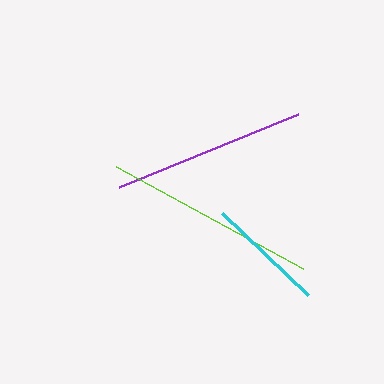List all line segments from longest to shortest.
From longest to shortest: lime, purple, cyan.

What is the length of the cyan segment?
The cyan segment is approximately 119 pixels long.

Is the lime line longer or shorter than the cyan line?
The lime line is longer than the cyan line.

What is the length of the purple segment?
The purple segment is approximately 193 pixels long.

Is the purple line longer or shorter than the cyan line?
The purple line is longer than the cyan line.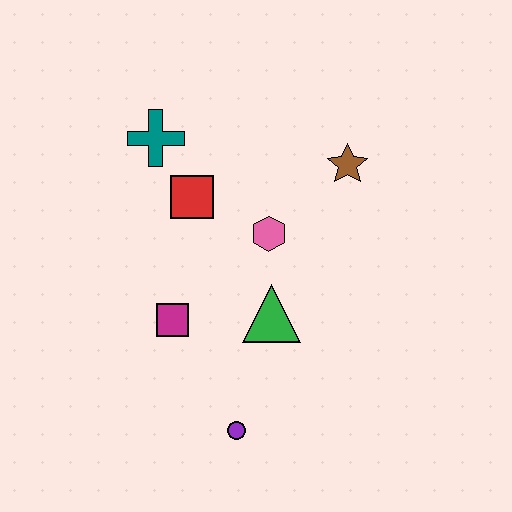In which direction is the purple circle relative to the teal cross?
The purple circle is below the teal cross.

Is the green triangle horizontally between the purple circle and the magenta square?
No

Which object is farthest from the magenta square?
The brown star is farthest from the magenta square.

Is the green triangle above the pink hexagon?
No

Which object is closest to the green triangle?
The pink hexagon is closest to the green triangle.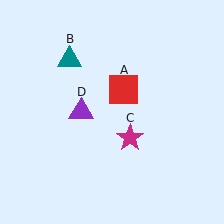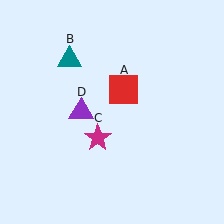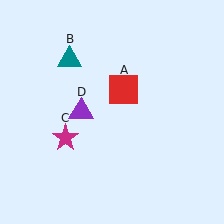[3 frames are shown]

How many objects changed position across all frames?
1 object changed position: magenta star (object C).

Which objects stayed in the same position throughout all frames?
Red square (object A) and teal triangle (object B) and purple triangle (object D) remained stationary.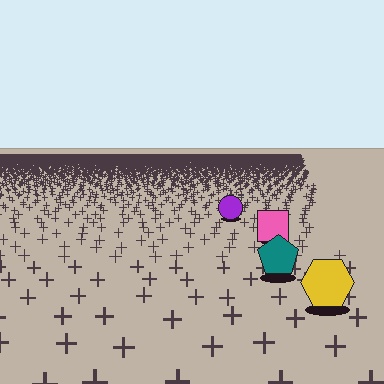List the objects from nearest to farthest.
From nearest to farthest: the yellow hexagon, the teal pentagon, the pink square, the purple circle.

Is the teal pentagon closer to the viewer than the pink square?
Yes. The teal pentagon is closer — you can tell from the texture gradient: the ground texture is coarser near it.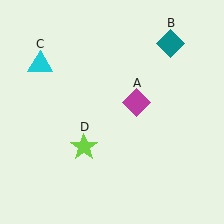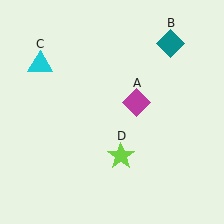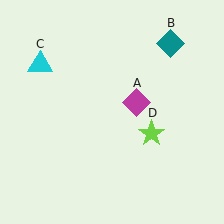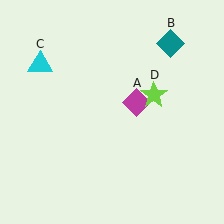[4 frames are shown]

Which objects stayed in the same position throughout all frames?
Magenta diamond (object A) and teal diamond (object B) and cyan triangle (object C) remained stationary.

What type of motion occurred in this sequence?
The lime star (object D) rotated counterclockwise around the center of the scene.